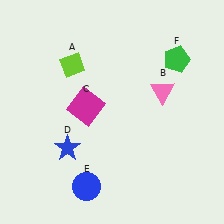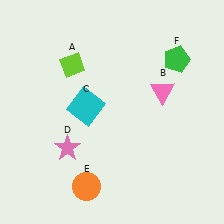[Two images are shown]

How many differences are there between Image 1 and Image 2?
There are 3 differences between the two images.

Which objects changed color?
C changed from magenta to cyan. D changed from blue to pink. E changed from blue to orange.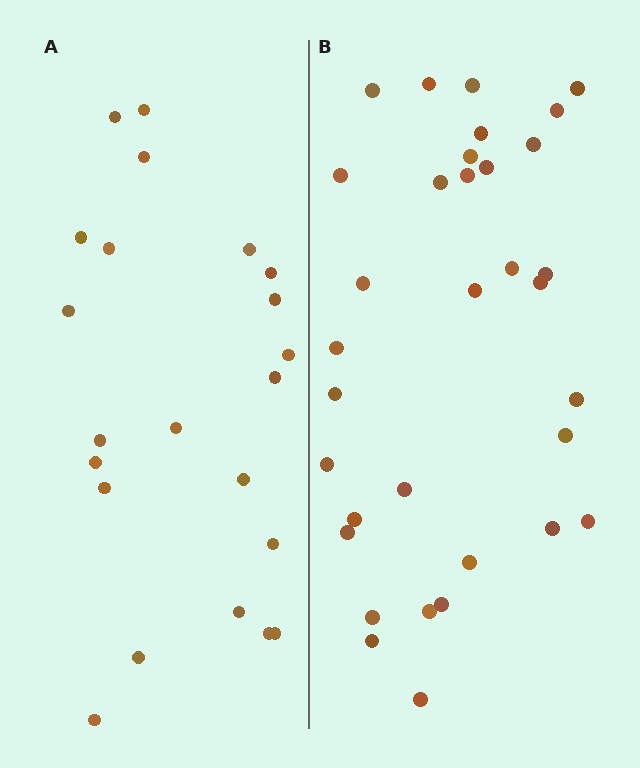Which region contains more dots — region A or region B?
Region B (the right region) has more dots.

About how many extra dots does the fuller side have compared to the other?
Region B has roughly 12 or so more dots than region A.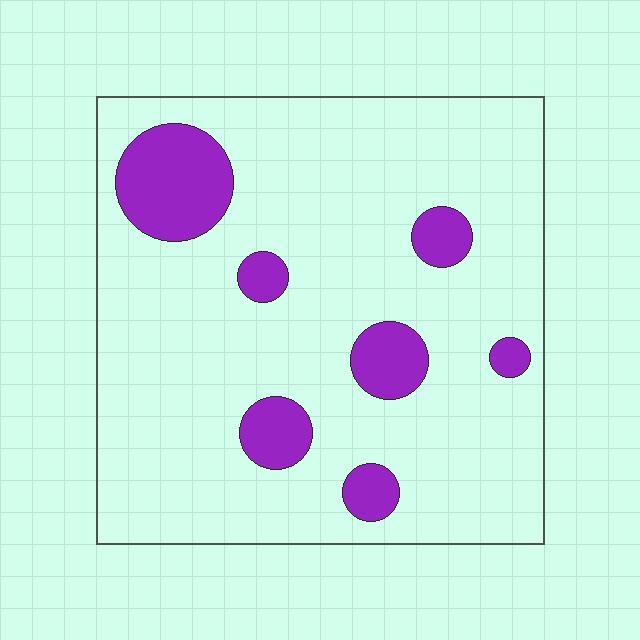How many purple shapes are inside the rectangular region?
7.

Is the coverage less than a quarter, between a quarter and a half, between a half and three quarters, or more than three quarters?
Less than a quarter.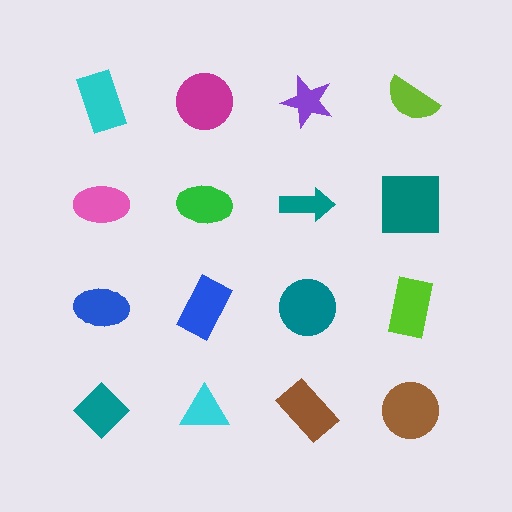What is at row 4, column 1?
A teal diamond.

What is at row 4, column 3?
A brown rectangle.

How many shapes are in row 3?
4 shapes.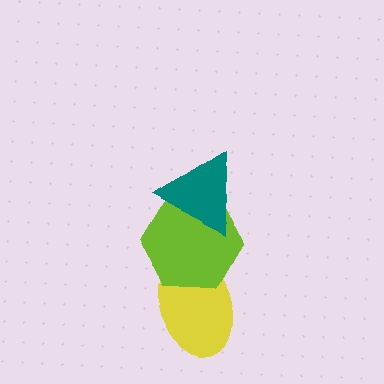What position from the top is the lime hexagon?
The lime hexagon is 2nd from the top.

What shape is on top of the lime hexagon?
The teal triangle is on top of the lime hexagon.